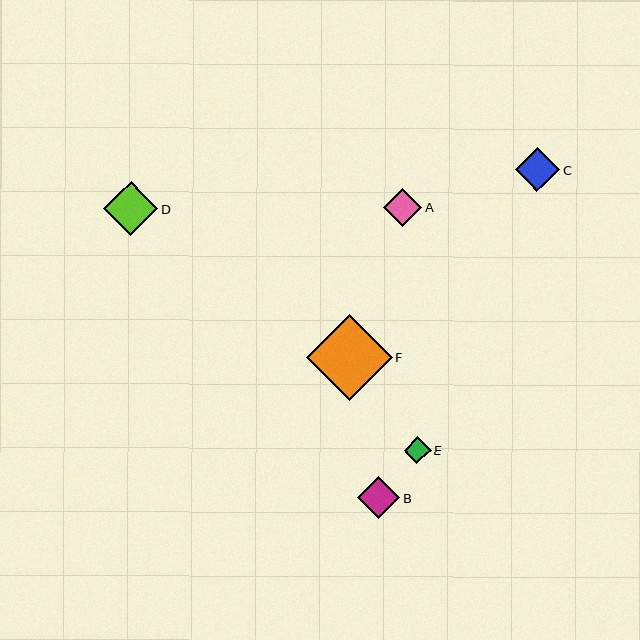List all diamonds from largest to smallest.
From largest to smallest: F, D, C, B, A, E.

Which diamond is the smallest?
Diamond E is the smallest with a size of approximately 27 pixels.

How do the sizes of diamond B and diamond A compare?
Diamond B and diamond A are approximately the same size.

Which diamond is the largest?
Diamond F is the largest with a size of approximately 86 pixels.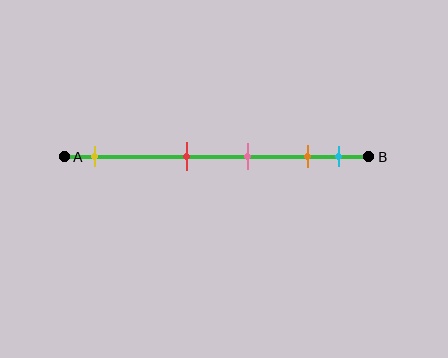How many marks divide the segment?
There are 5 marks dividing the segment.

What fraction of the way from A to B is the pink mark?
The pink mark is approximately 60% (0.6) of the way from A to B.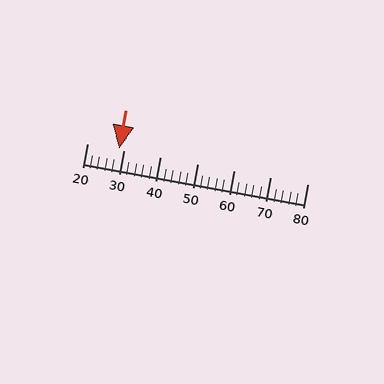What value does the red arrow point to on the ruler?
The red arrow points to approximately 29.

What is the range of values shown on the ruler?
The ruler shows values from 20 to 80.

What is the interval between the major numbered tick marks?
The major tick marks are spaced 10 units apart.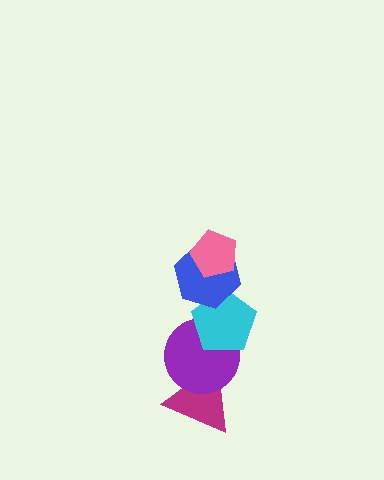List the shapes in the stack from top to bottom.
From top to bottom: the pink pentagon, the blue hexagon, the cyan pentagon, the purple circle, the magenta triangle.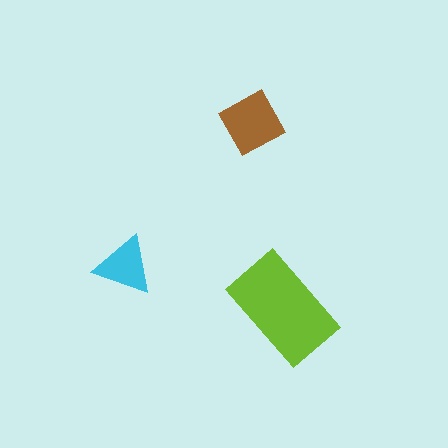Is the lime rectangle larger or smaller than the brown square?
Larger.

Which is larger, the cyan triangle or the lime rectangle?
The lime rectangle.